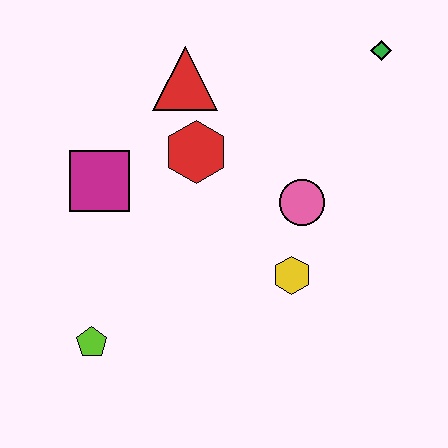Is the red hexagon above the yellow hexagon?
Yes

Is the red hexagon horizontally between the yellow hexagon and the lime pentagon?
Yes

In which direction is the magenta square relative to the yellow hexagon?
The magenta square is to the left of the yellow hexagon.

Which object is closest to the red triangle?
The red hexagon is closest to the red triangle.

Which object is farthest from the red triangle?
The lime pentagon is farthest from the red triangle.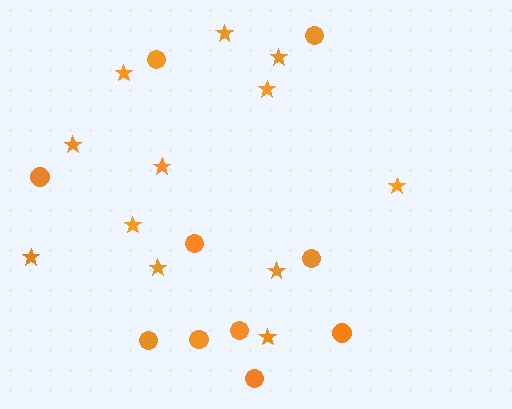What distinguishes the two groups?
There are 2 groups: one group of stars (12) and one group of circles (10).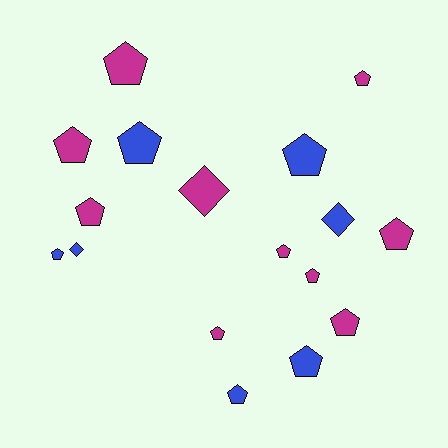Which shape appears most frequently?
Pentagon, with 14 objects.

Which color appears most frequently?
Magenta, with 10 objects.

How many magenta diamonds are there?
There is 1 magenta diamond.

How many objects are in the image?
There are 17 objects.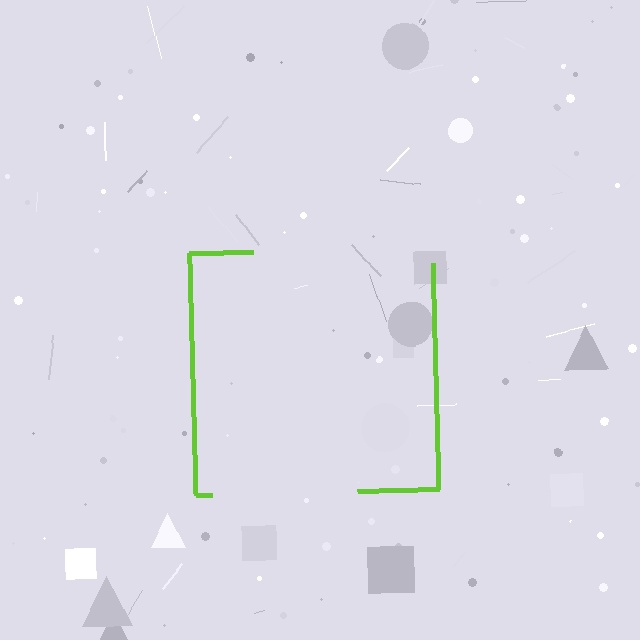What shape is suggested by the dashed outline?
The dashed outline suggests a square.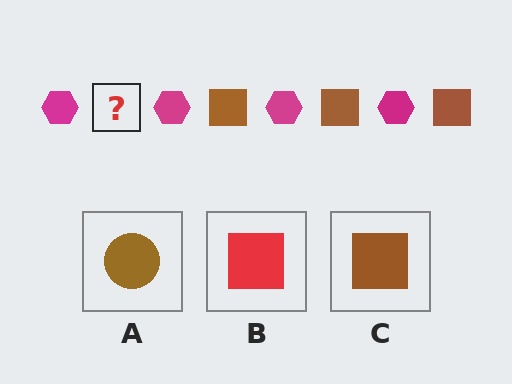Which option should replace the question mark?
Option C.